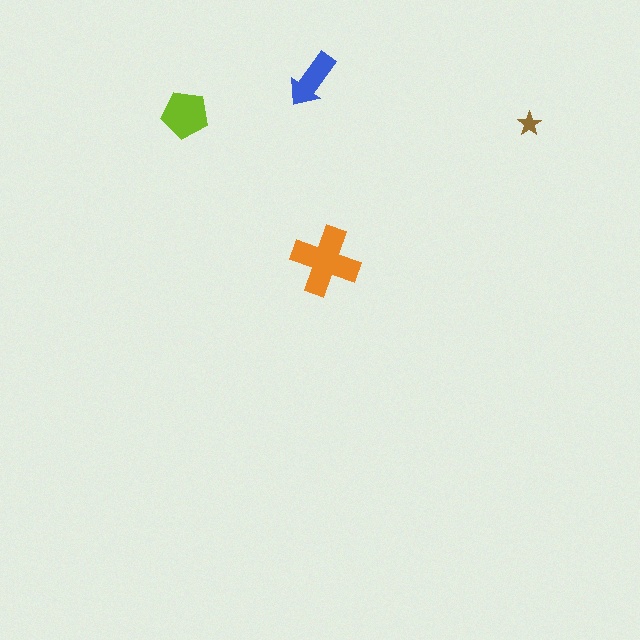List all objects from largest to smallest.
The orange cross, the lime pentagon, the blue arrow, the brown star.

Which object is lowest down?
The orange cross is bottommost.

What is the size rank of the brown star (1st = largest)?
4th.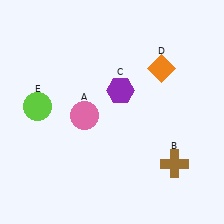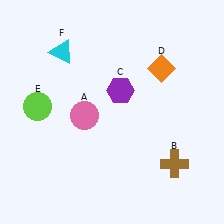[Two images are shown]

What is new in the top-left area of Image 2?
A cyan triangle (F) was added in the top-left area of Image 2.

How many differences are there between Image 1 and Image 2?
There is 1 difference between the two images.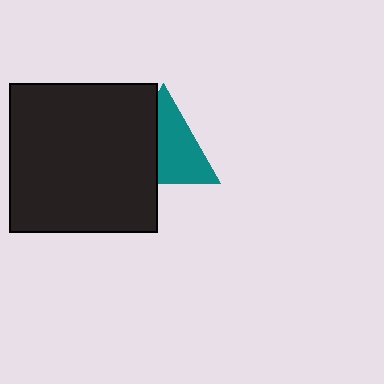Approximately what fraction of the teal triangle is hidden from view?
Roughly 40% of the teal triangle is hidden behind the black square.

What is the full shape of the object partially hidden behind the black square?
The partially hidden object is a teal triangle.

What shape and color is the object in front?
The object in front is a black square.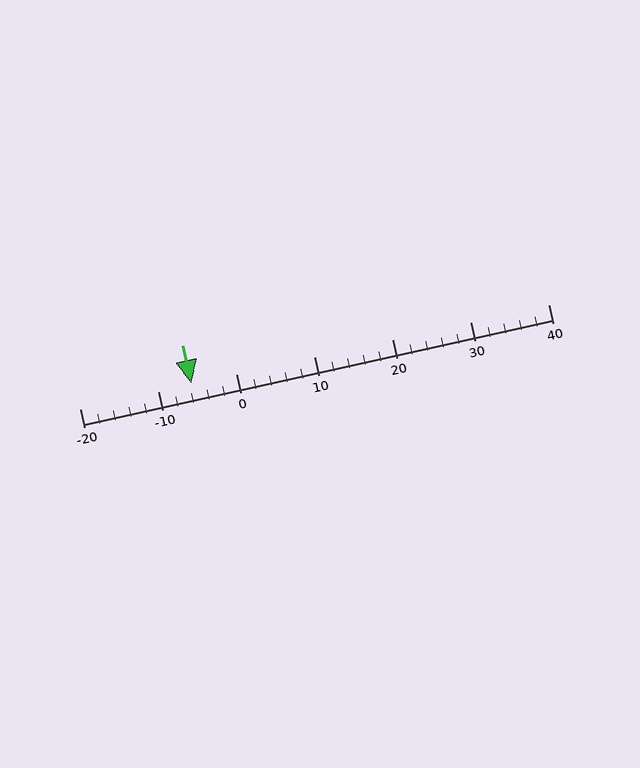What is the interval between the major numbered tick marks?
The major tick marks are spaced 10 units apart.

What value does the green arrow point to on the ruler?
The green arrow points to approximately -6.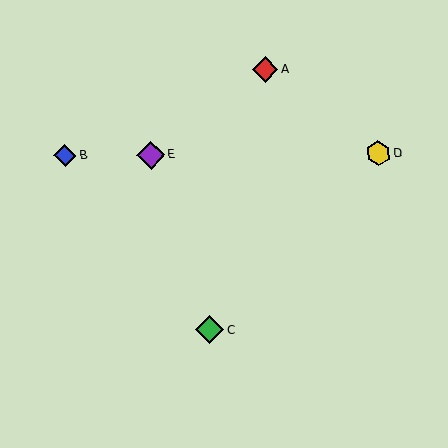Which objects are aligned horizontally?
Objects B, D, E are aligned horizontally.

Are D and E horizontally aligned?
Yes, both are at y≈153.